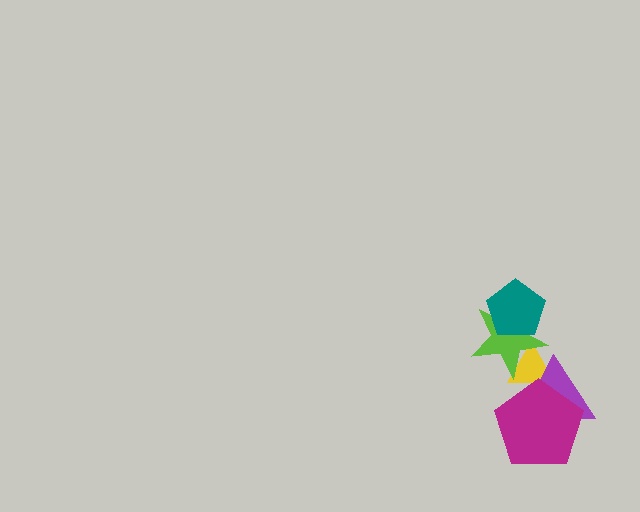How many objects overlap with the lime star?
3 objects overlap with the lime star.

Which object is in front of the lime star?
The teal pentagon is in front of the lime star.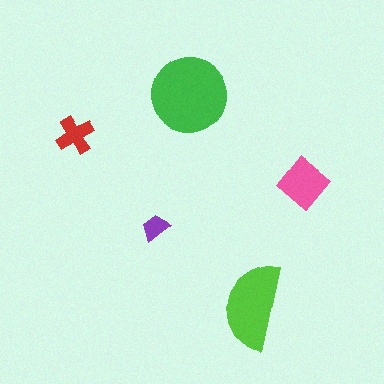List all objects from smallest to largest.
The purple trapezoid, the red cross, the pink diamond, the lime semicircle, the green circle.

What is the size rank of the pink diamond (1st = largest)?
3rd.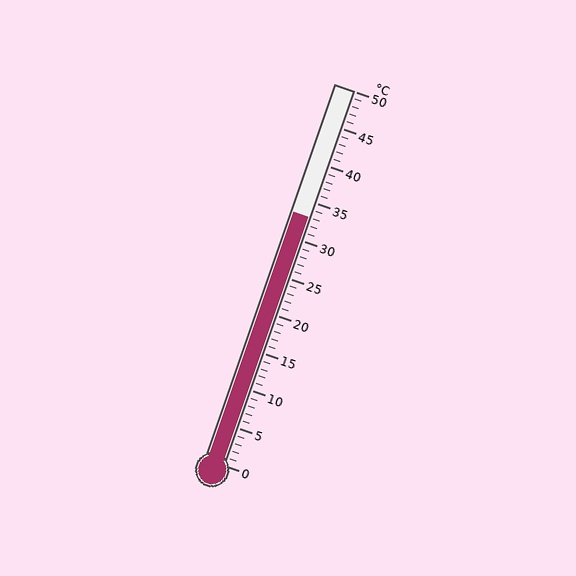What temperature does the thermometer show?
The thermometer shows approximately 33°C.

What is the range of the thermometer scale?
The thermometer scale ranges from 0°C to 50°C.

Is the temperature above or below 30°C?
The temperature is above 30°C.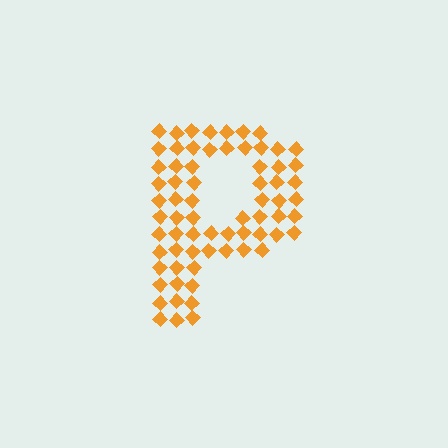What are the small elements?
The small elements are diamonds.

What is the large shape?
The large shape is the letter P.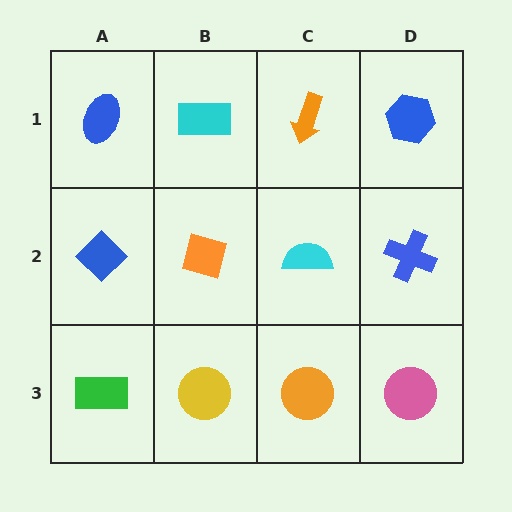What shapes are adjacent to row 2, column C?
An orange arrow (row 1, column C), an orange circle (row 3, column C), an orange diamond (row 2, column B), a blue cross (row 2, column D).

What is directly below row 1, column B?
An orange diamond.